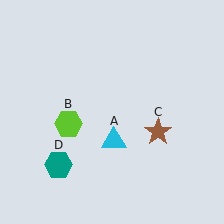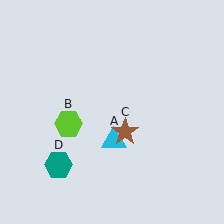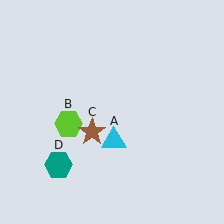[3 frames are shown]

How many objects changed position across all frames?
1 object changed position: brown star (object C).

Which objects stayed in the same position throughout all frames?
Cyan triangle (object A) and lime hexagon (object B) and teal hexagon (object D) remained stationary.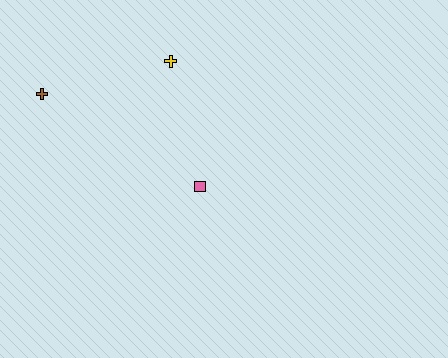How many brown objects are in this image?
There is 1 brown object.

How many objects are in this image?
There are 3 objects.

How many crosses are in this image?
There are 2 crosses.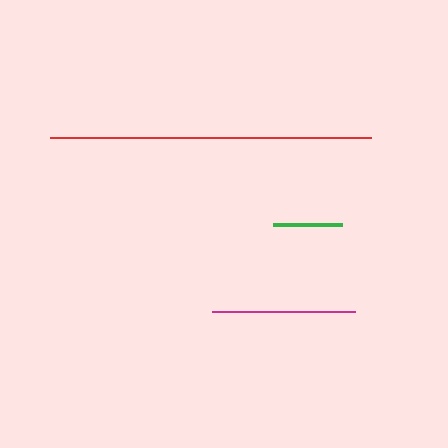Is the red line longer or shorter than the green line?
The red line is longer than the green line.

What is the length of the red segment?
The red segment is approximately 321 pixels long.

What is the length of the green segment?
The green segment is approximately 69 pixels long.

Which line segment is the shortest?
The green line is the shortest at approximately 69 pixels.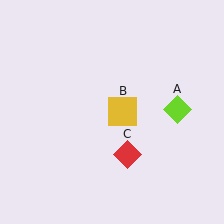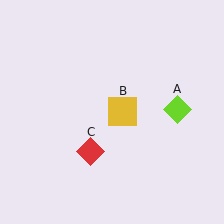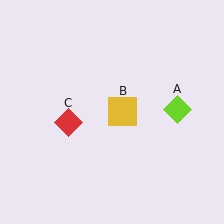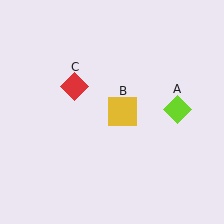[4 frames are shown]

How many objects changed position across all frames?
1 object changed position: red diamond (object C).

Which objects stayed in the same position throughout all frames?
Lime diamond (object A) and yellow square (object B) remained stationary.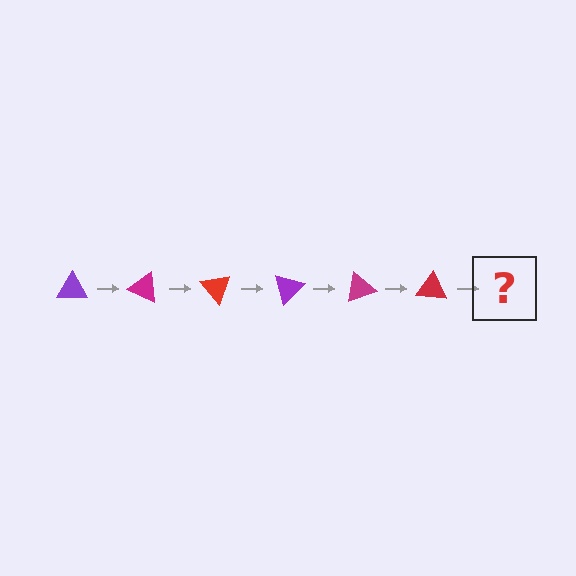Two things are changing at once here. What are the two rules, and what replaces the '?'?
The two rules are that it rotates 25 degrees each step and the color cycles through purple, magenta, and red. The '?' should be a purple triangle, rotated 150 degrees from the start.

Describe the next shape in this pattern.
It should be a purple triangle, rotated 150 degrees from the start.